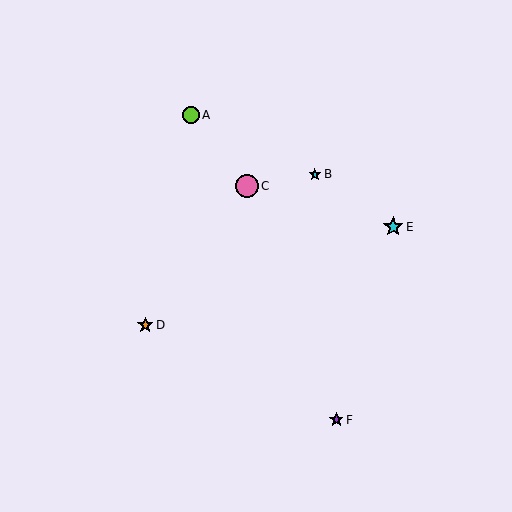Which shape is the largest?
The pink circle (labeled C) is the largest.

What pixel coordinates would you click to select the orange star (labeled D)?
Click at (145, 325) to select the orange star D.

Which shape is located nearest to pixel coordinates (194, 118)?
The lime circle (labeled A) at (191, 115) is nearest to that location.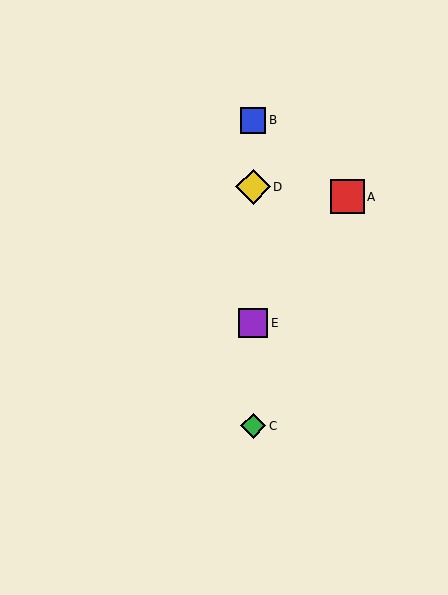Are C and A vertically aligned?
No, C is at x≈253 and A is at x≈347.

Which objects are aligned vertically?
Objects B, C, D, E are aligned vertically.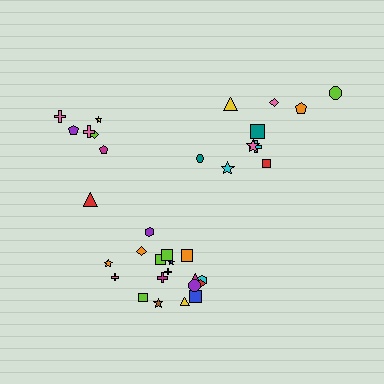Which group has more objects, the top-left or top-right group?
The top-right group.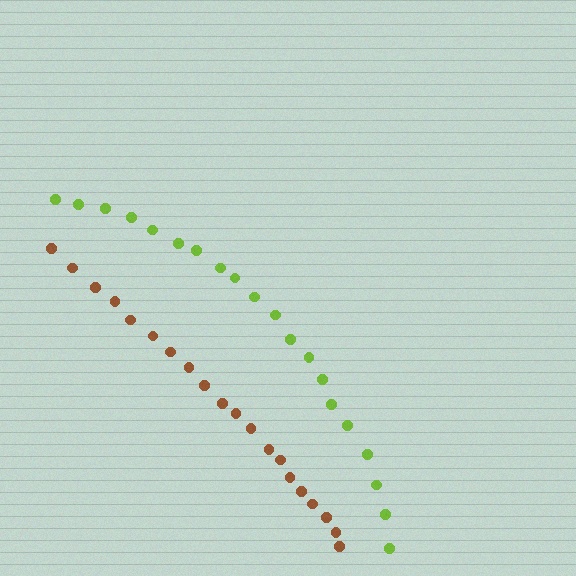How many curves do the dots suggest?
There are 2 distinct paths.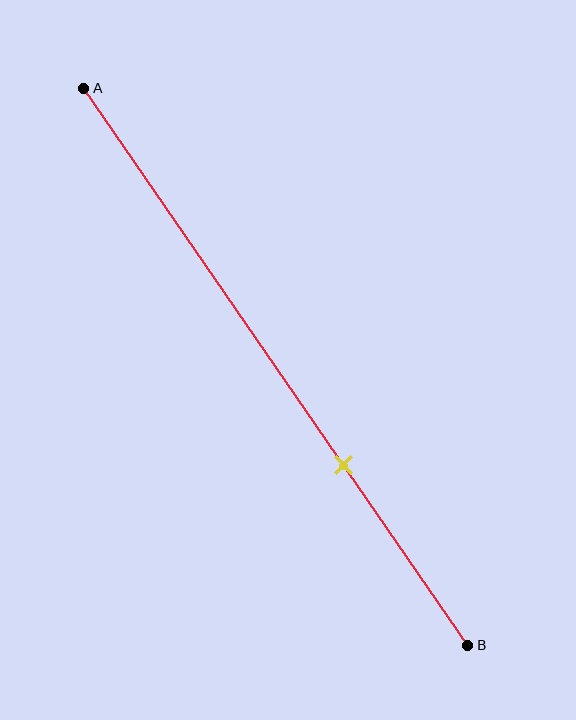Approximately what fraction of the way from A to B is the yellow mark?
The yellow mark is approximately 70% of the way from A to B.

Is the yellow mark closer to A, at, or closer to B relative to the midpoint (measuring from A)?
The yellow mark is closer to point B than the midpoint of segment AB.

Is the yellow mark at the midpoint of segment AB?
No, the mark is at about 70% from A, not at the 50% midpoint.